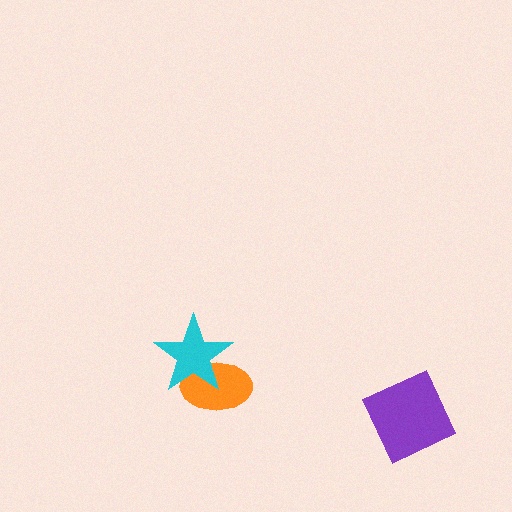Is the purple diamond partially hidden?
No, no other shape covers it.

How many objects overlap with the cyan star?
1 object overlaps with the cyan star.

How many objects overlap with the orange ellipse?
1 object overlaps with the orange ellipse.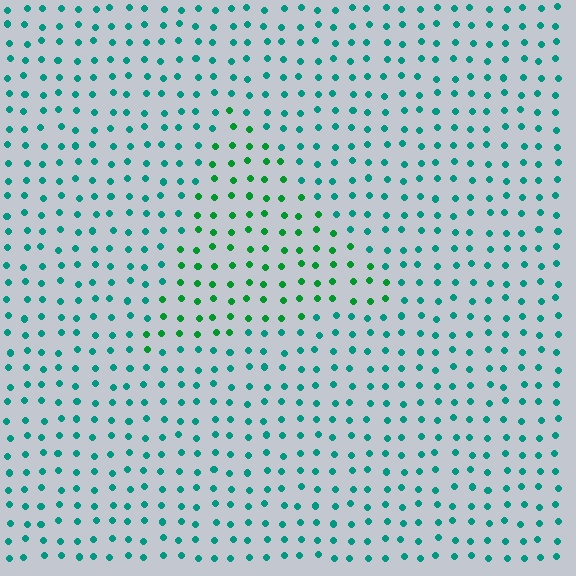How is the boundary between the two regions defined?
The boundary is defined purely by a slight shift in hue (about 34 degrees). Spacing, size, and orientation are identical on both sides.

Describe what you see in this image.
The image is filled with small teal elements in a uniform arrangement. A triangle-shaped region is visible where the elements are tinted to a slightly different hue, forming a subtle color boundary.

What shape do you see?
I see a triangle.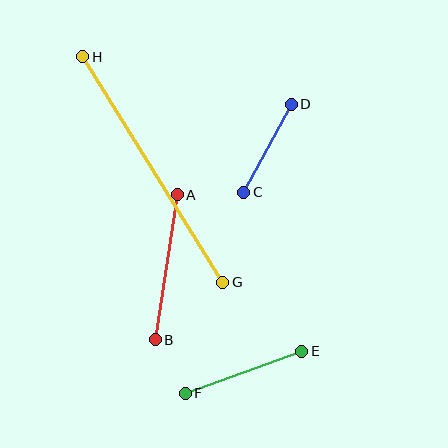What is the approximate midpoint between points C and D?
The midpoint is at approximately (267, 148) pixels.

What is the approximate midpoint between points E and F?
The midpoint is at approximately (244, 372) pixels.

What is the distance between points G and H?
The distance is approximately 265 pixels.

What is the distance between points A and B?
The distance is approximately 147 pixels.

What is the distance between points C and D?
The distance is approximately 100 pixels.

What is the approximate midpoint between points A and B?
The midpoint is at approximately (166, 267) pixels.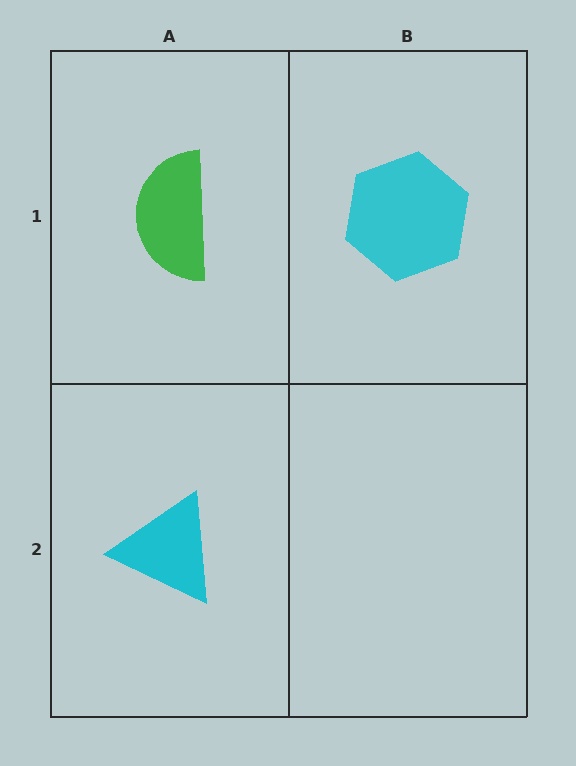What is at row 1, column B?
A cyan hexagon.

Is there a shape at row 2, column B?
No, that cell is empty.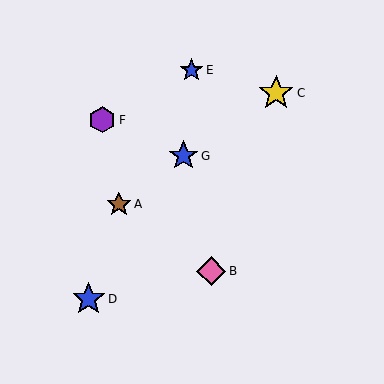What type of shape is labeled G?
Shape G is a blue star.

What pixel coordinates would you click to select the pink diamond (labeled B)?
Click at (211, 271) to select the pink diamond B.